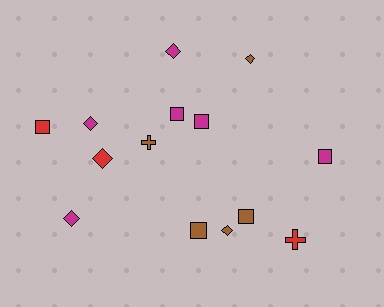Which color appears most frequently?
Magenta, with 6 objects.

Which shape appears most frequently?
Square, with 6 objects.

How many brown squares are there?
There are 2 brown squares.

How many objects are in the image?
There are 14 objects.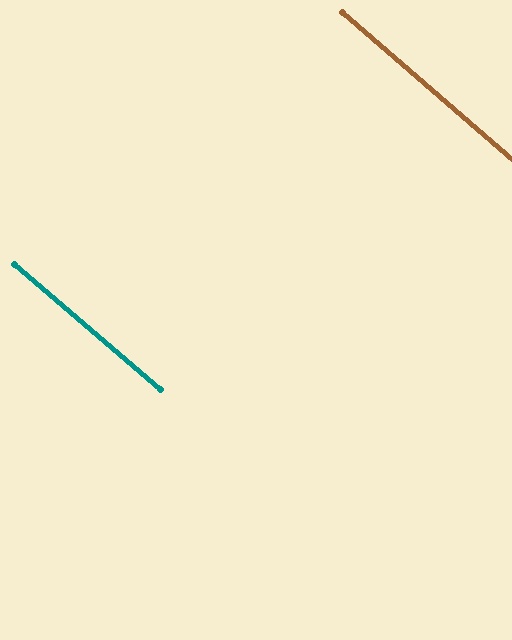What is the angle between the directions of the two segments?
Approximately 0 degrees.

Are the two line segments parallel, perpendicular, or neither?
Parallel — their directions differ by only 0.0°.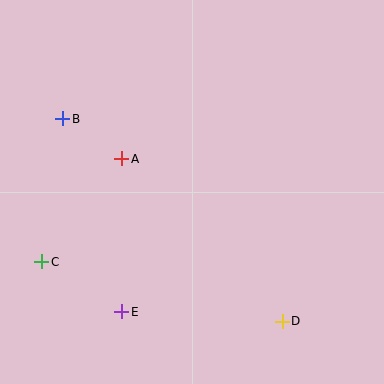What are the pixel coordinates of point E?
Point E is at (122, 312).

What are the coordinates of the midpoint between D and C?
The midpoint between D and C is at (162, 291).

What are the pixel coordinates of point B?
Point B is at (63, 119).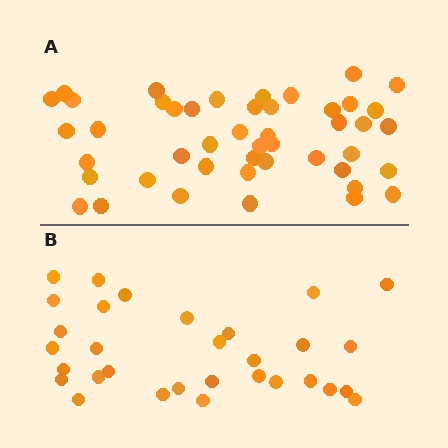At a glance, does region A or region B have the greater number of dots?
Region A (the top region) has more dots.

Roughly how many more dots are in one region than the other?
Region A has approximately 15 more dots than region B.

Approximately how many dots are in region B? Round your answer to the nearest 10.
About 30 dots. (The exact count is 31, which rounds to 30.)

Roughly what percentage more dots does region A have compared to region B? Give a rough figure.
About 50% more.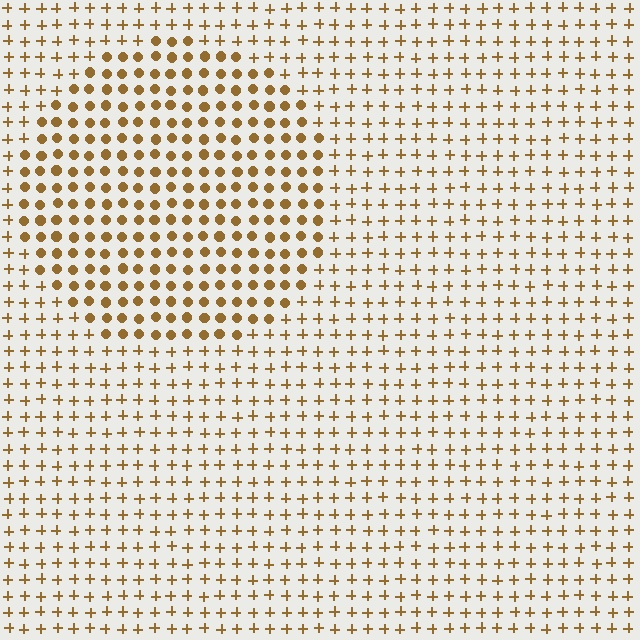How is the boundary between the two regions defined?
The boundary is defined by a change in element shape: circles inside vs. plus signs outside. All elements share the same color and spacing.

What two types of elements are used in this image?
The image uses circles inside the circle region and plus signs outside it.